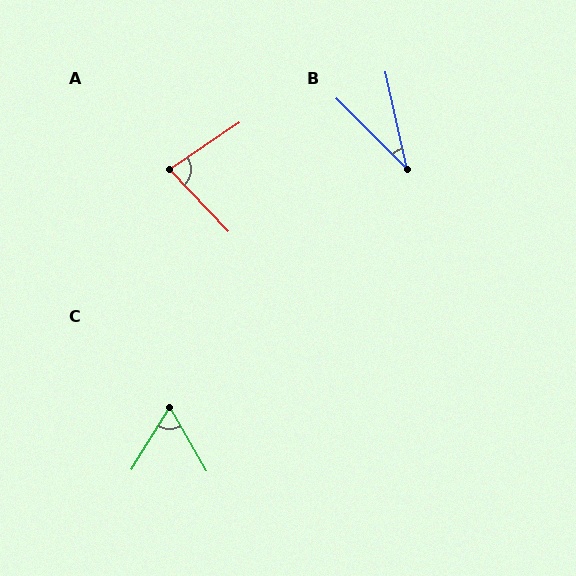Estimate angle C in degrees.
Approximately 61 degrees.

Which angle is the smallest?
B, at approximately 32 degrees.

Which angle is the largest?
A, at approximately 81 degrees.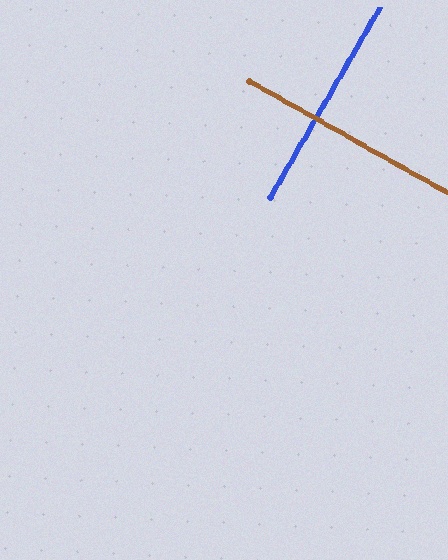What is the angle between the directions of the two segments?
Approximately 90 degrees.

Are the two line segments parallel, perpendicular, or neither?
Perpendicular — they meet at approximately 90°.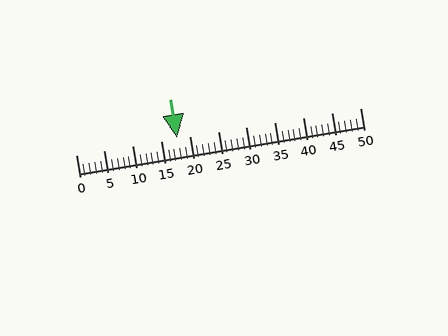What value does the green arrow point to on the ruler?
The green arrow points to approximately 18.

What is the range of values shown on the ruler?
The ruler shows values from 0 to 50.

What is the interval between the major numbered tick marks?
The major tick marks are spaced 5 units apart.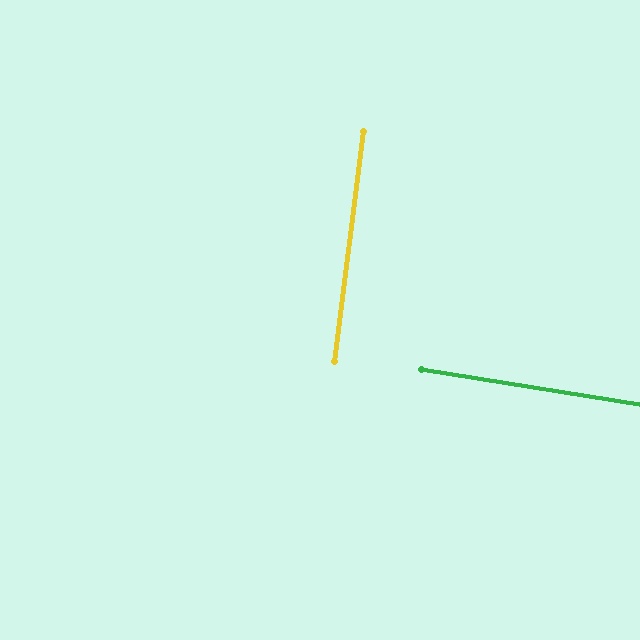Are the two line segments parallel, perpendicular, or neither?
Perpendicular — they meet at approximately 88°.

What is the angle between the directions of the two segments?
Approximately 88 degrees.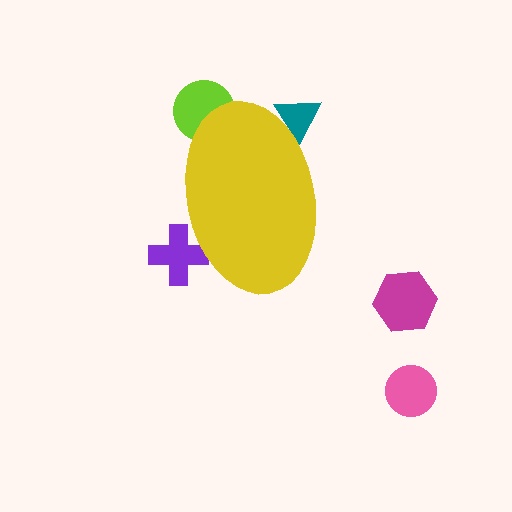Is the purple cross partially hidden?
Yes, the purple cross is partially hidden behind the yellow ellipse.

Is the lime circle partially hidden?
Yes, the lime circle is partially hidden behind the yellow ellipse.